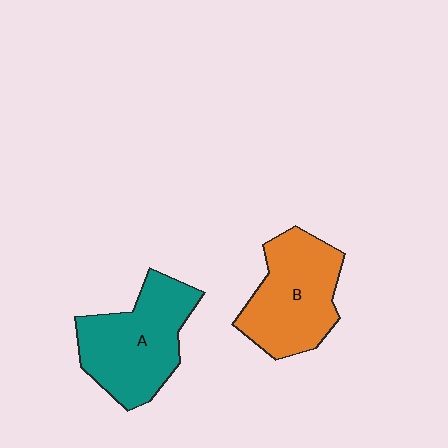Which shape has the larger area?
Shape A (teal).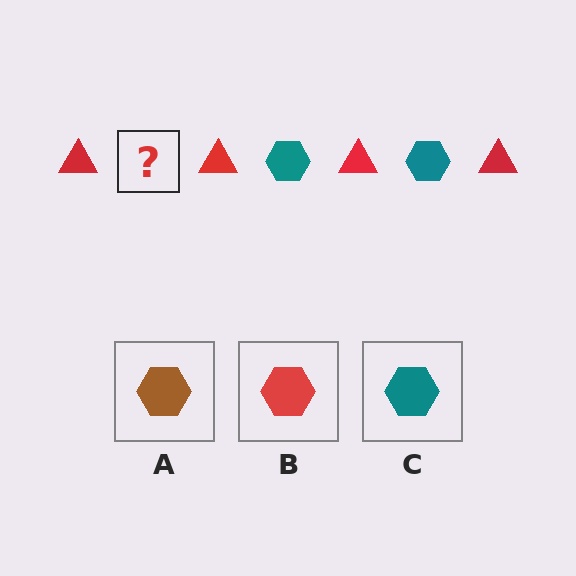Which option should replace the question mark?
Option C.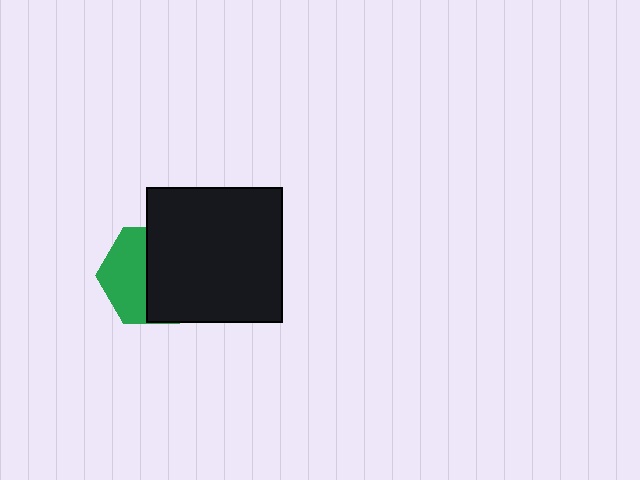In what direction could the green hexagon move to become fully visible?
The green hexagon could move left. That would shift it out from behind the black square entirely.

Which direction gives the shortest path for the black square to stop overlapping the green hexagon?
Moving right gives the shortest separation.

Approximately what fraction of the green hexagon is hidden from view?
Roughly 57% of the green hexagon is hidden behind the black square.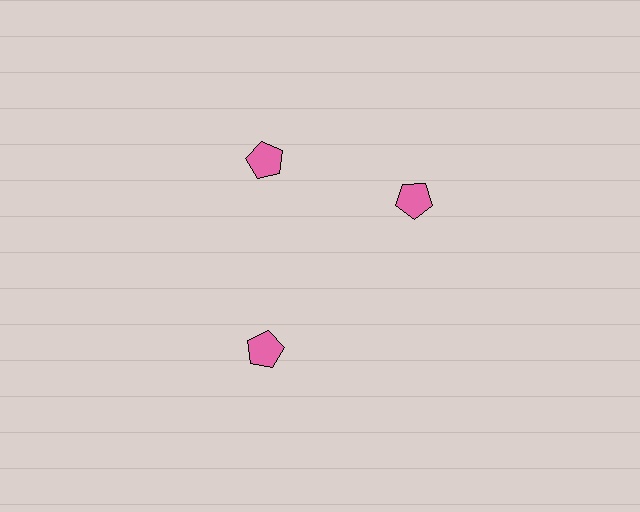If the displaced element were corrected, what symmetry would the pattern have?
It would have 3-fold rotational symmetry — the pattern would map onto itself every 120 degrees.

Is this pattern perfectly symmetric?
No. The 3 pink pentagons are arranged in a ring, but one element near the 3 o'clock position is rotated out of alignment along the ring, breaking the 3-fold rotational symmetry.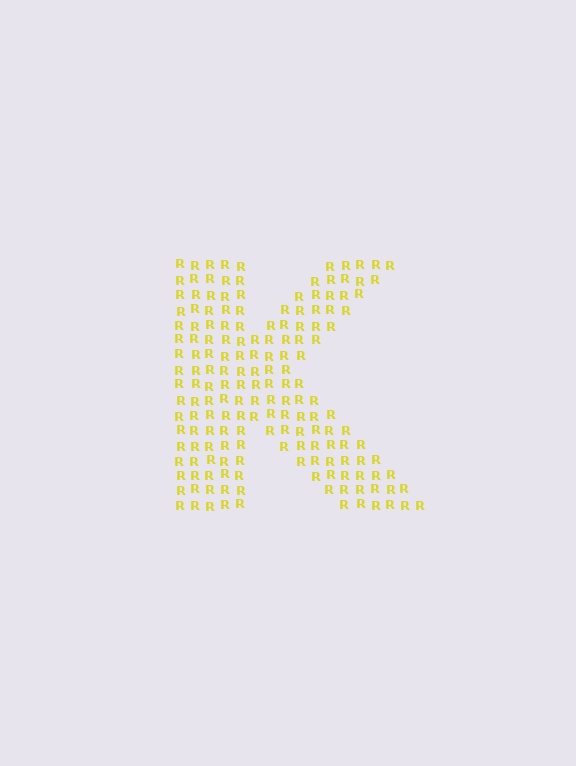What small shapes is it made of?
It is made of small letter R's.